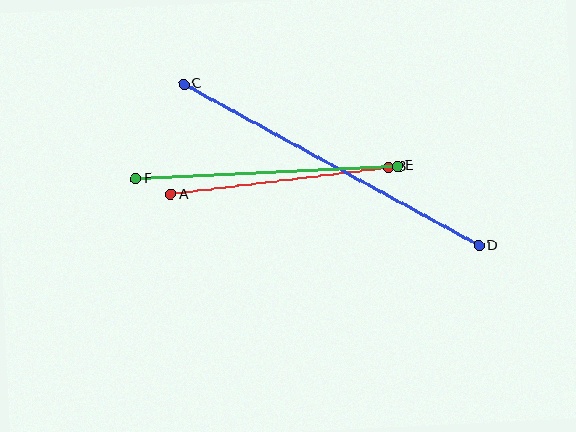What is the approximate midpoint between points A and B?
The midpoint is at approximately (280, 181) pixels.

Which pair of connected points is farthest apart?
Points C and D are farthest apart.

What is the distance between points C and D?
The distance is approximately 336 pixels.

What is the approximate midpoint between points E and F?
The midpoint is at approximately (266, 172) pixels.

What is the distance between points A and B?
The distance is approximately 220 pixels.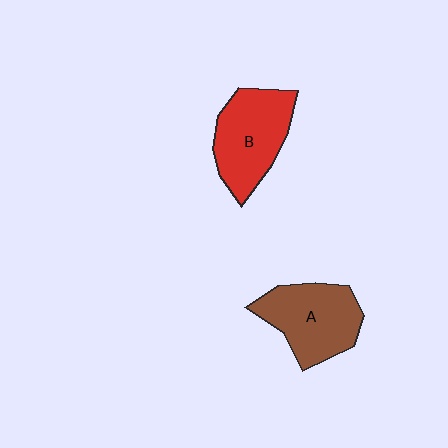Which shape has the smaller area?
Shape A (brown).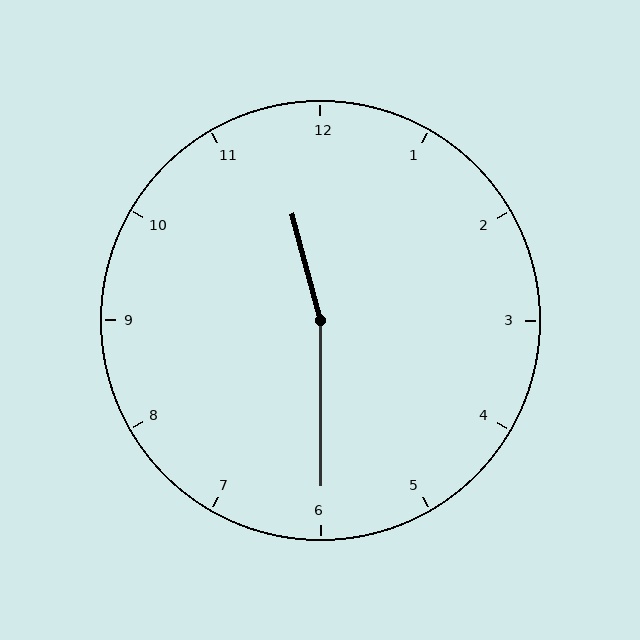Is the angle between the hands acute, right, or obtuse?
It is obtuse.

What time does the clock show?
11:30.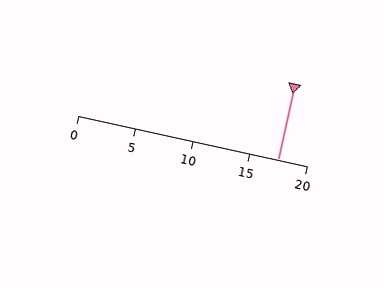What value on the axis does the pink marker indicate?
The marker indicates approximately 17.5.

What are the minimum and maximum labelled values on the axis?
The axis runs from 0 to 20.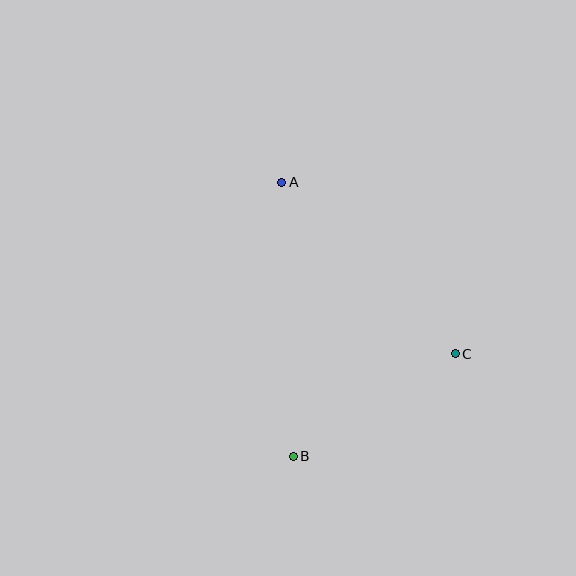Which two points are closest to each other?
Points B and C are closest to each other.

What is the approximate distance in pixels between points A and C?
The distance between A and C is approximately 244 pixels.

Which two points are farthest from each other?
Points A and B are farthest from each other.